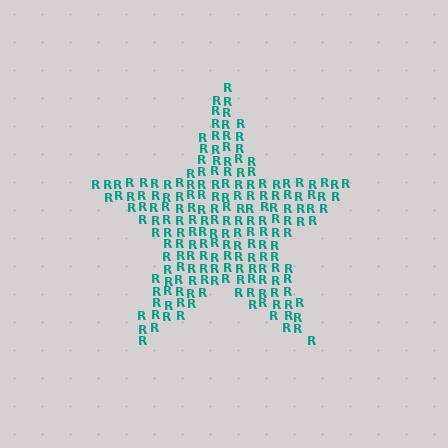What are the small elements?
The small elements are letter R's.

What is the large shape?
The large shape is a star.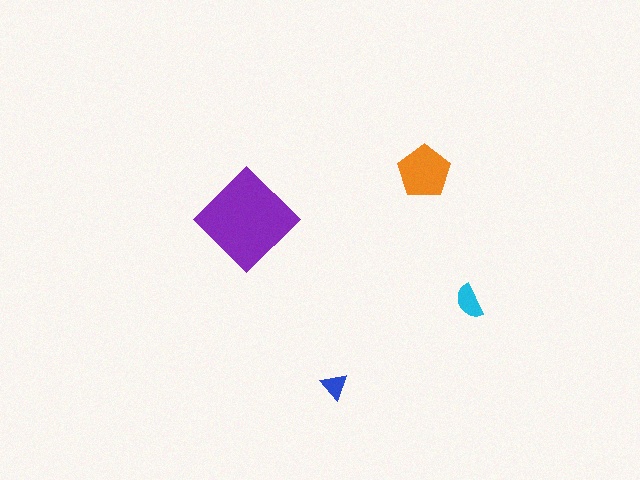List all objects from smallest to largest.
The blue triangle, the cyan semicircle, the orange pentagon, the purple diamond.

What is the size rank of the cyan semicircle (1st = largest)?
3rd.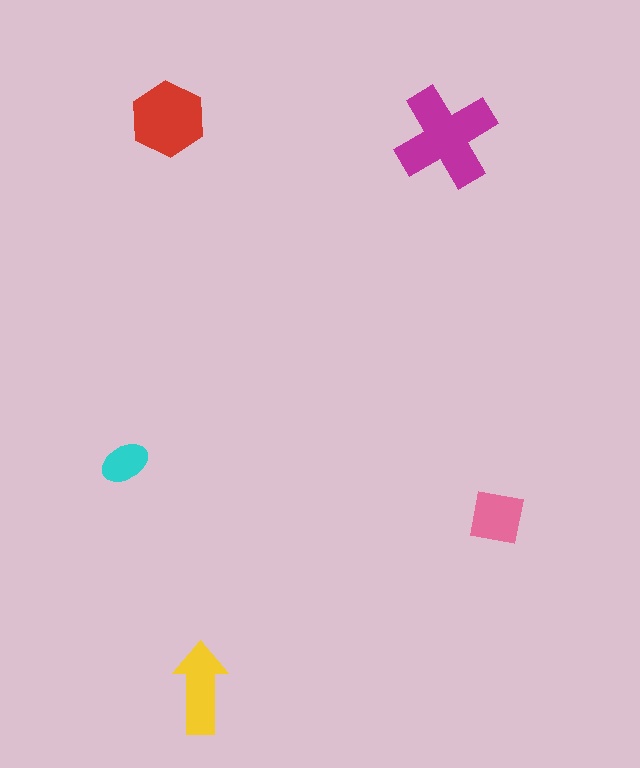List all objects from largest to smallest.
The magenta cross, the red hexagon, the yellow arrow, the pink square, the cyan ellipse.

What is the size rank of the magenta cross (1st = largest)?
1st.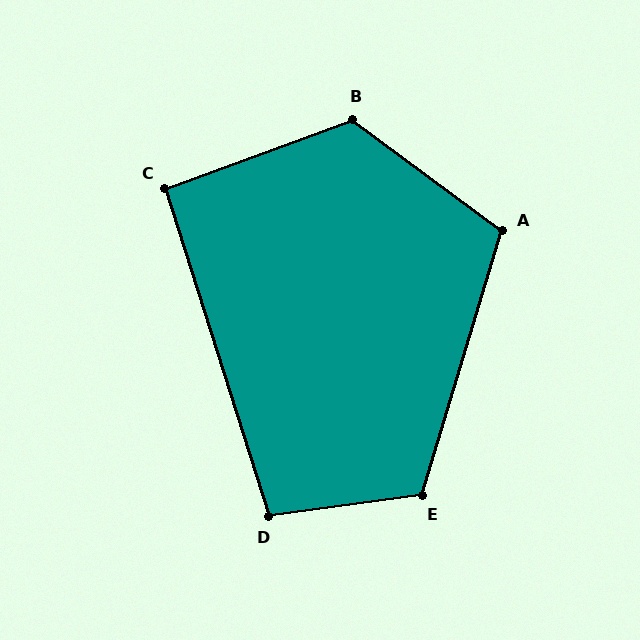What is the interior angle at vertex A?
Approximately 110 degrees (obtuse).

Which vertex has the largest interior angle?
B, at approximately 123 degrees.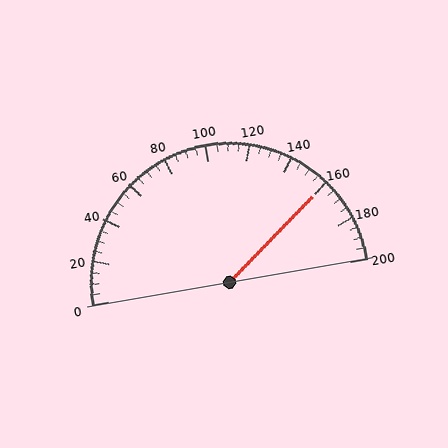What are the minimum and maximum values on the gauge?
The gauge ranges from 0 to 200.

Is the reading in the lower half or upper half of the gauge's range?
The reading is in the upper half of the range (0 to 200).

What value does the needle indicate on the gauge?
The needle indicates approximately 160.